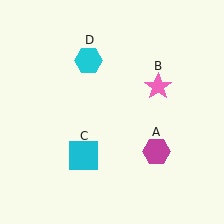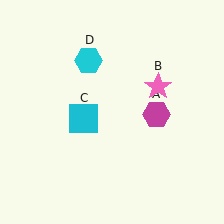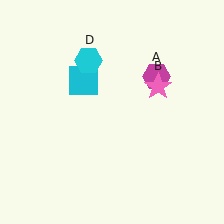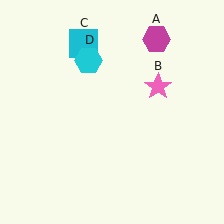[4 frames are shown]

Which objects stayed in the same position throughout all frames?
Pink star (object B) and cyan hexagon (object D) remained stationary.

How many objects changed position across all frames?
2 objects changed position: magenta hexagon (object A), cyan square (object C).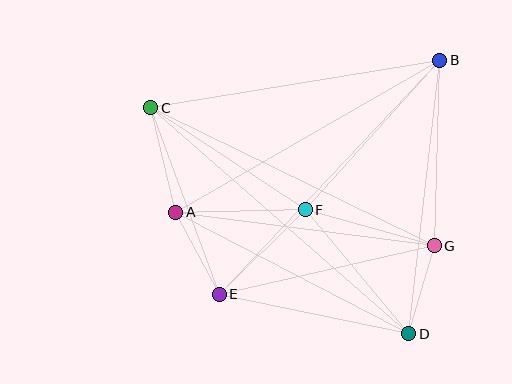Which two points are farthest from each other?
Points C and D are farthest from each other.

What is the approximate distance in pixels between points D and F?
The distance between D and F is approximately 162 pixels.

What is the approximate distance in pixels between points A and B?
The distance between A and B is approximately 305 pixels.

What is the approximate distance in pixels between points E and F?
The distance between E and F is approximately 121 pixels.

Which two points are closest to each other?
Points D and G are closest to each other.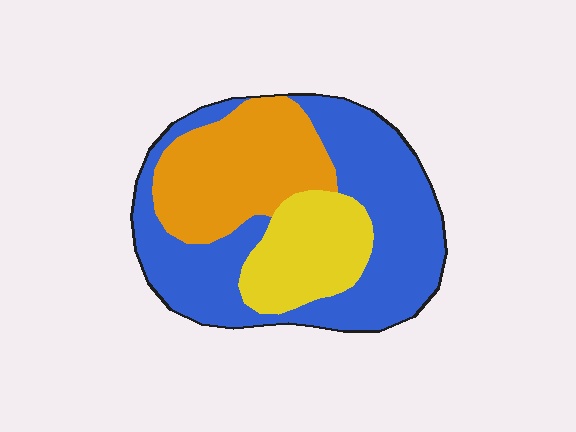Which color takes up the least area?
Yellow, at roughly 20%.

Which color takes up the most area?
Blue, at roughly 50%.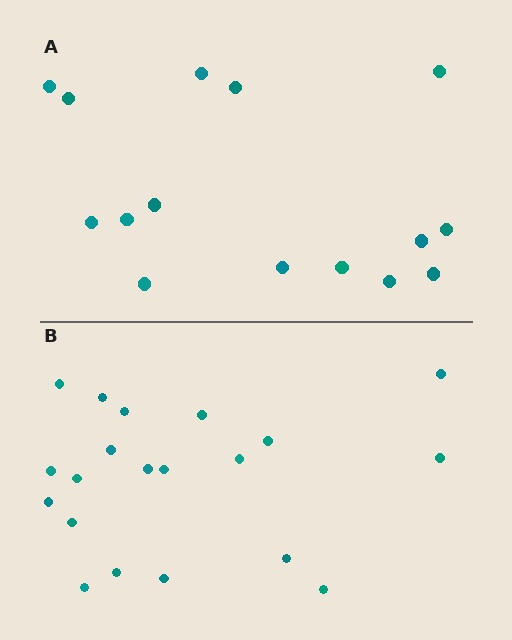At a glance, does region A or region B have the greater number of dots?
Region B (the bottom region) has more dots.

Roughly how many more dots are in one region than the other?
Region B has about 5 more dots than region A.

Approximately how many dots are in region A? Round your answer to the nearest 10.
About 20 dots. (The exact count is 15, which rounds to 20.)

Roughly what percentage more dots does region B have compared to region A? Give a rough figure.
About 35% more.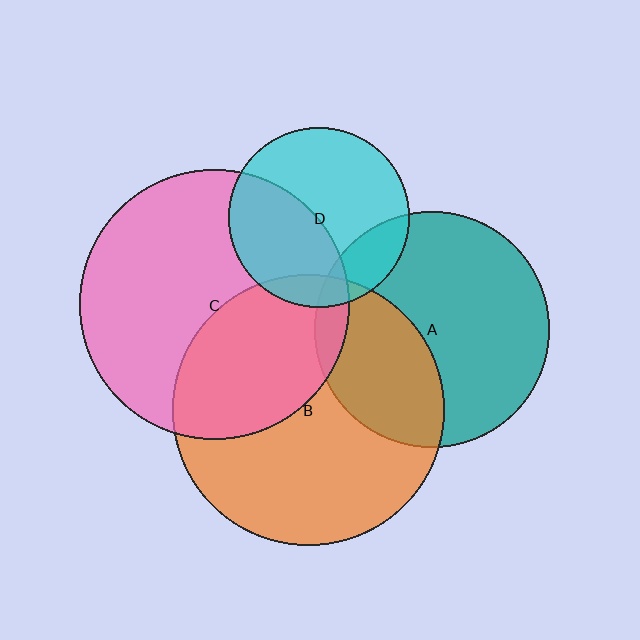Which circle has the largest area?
Circle B (orange).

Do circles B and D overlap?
Yes.